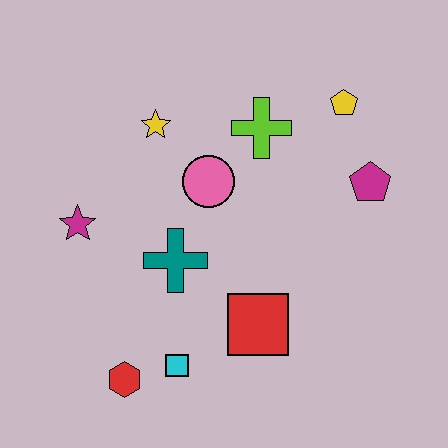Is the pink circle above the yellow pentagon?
No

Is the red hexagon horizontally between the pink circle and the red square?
No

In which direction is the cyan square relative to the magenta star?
The cyan square is below the magenta star.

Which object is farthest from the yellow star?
The red hexagon is farthest from the yellow star.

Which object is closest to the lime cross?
The pink circle is closest to the lime cross.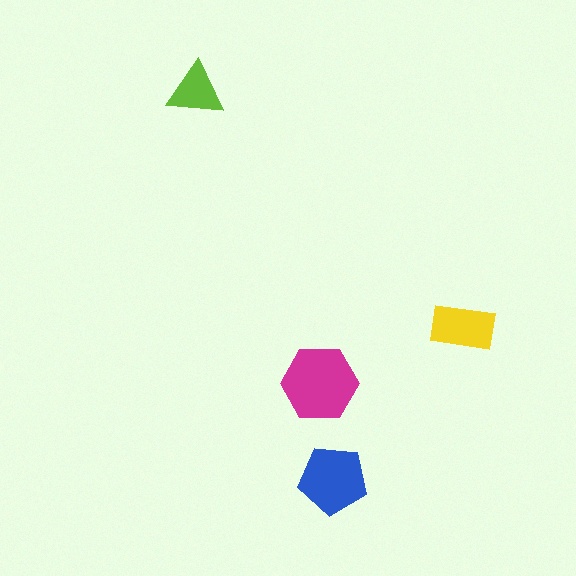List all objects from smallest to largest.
The lime triangle, the yellow rectangle, the blue pentagon, the magenta hexagon.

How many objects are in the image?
There are 4 objects in the image.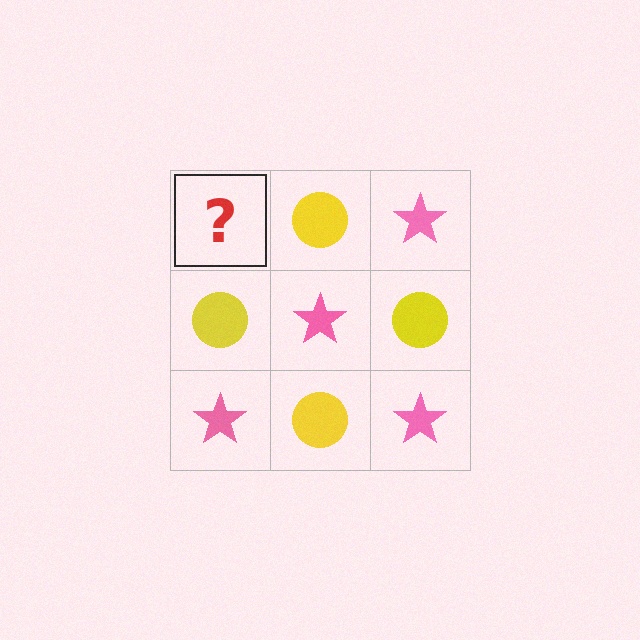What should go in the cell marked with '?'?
The missing cell should contain a pink star.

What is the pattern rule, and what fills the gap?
The rule is that it alternates pink star and yellow circle in a checkerboard pattern. The gap should be filled with a pink star.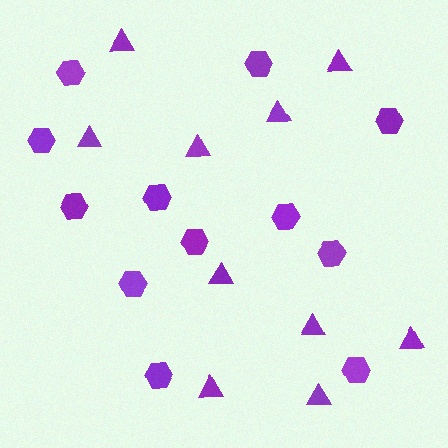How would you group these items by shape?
There are 2 groups: one group of triangles (10) and one group of hexagons (12).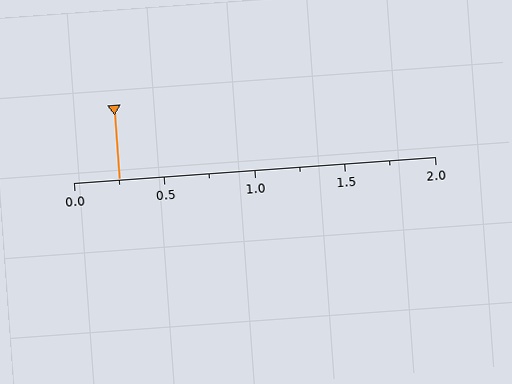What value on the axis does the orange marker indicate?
The marker indicates approximately 0.25.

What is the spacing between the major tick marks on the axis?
The major ticks are spaced 0.5 apart.